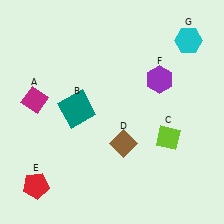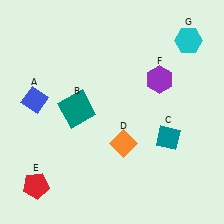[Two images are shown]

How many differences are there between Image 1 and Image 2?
There are 3 differences between the two images.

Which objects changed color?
A changed from magenta to blue. C changed from lime to teal. D changed from brown to orange.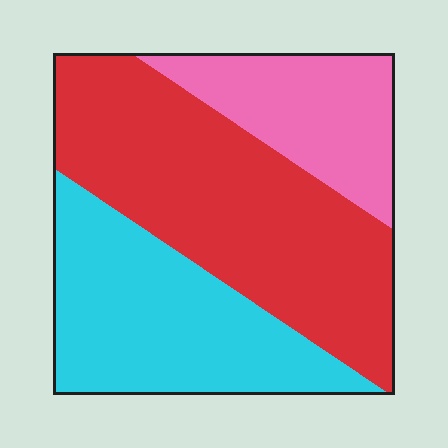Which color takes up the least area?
Pink, at roughly 20%.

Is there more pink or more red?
Red.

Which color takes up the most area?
Red, at roughly 45%.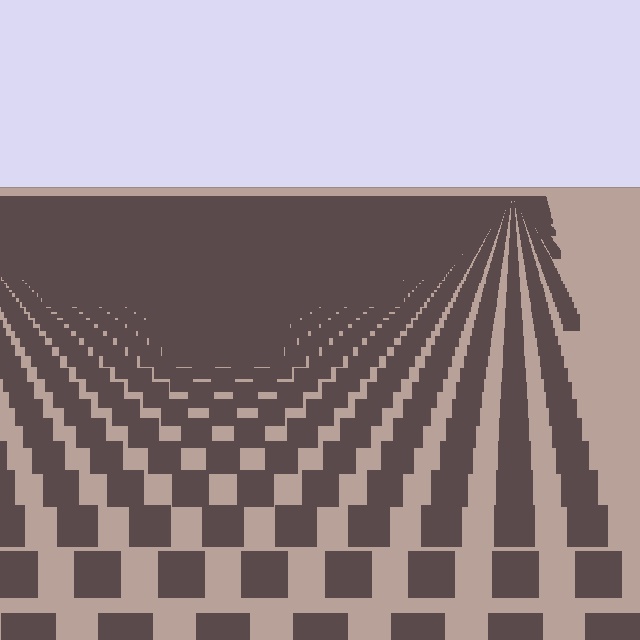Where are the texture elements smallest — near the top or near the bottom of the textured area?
Near the top.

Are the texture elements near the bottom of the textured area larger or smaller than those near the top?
Larger. Near the bottom, elements are closer to the viewer and appear at a bigger on-screen size.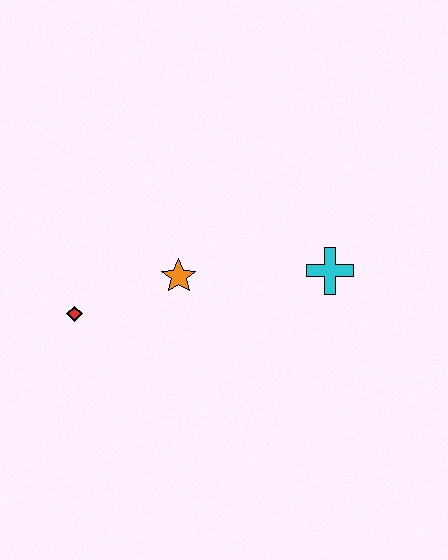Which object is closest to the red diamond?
The orange star is closest to the red diamond.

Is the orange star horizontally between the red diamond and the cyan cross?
Yes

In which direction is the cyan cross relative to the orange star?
The cyan cross is to the right of the orange star.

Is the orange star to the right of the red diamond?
Yes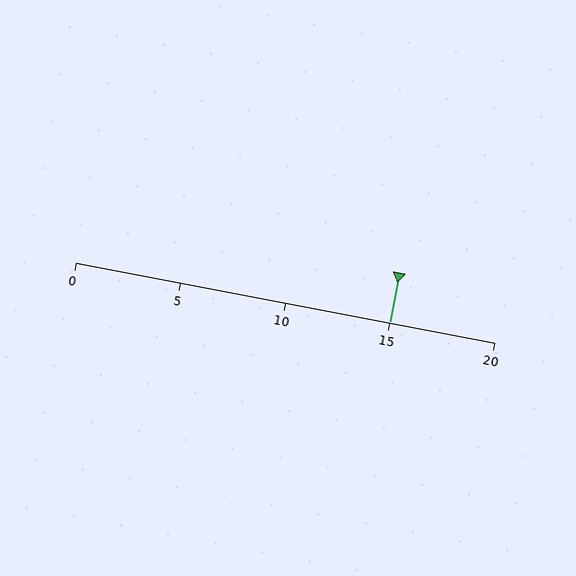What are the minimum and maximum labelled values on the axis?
The axis runs from 0 to 20.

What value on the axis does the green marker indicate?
The marker indicates approximately 15.